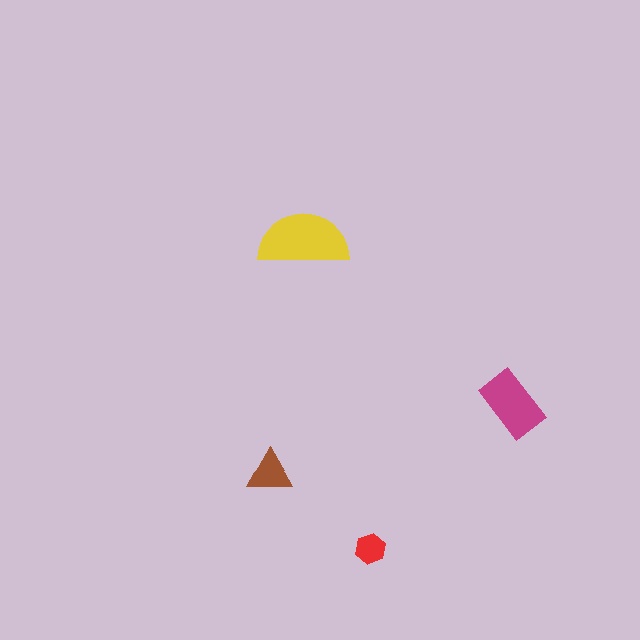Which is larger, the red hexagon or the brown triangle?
The brown triangle.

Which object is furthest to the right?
The magenta rectangle is rightmost.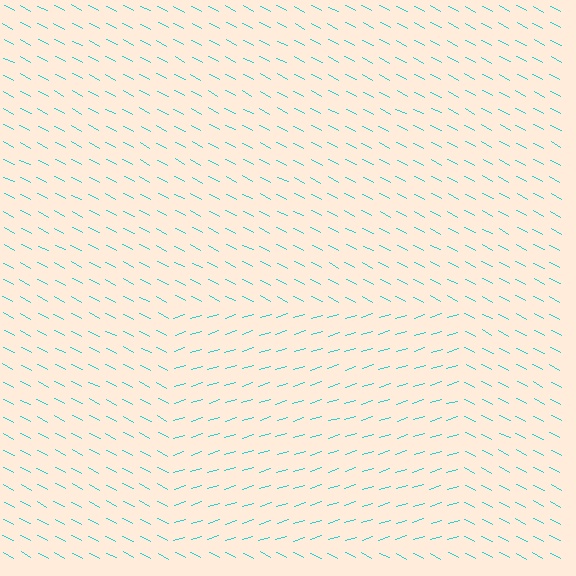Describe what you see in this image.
The image is filled with small cyan line segments. A rectangle region in the image has lines oriented differently from the surrounding lines, creating a visible texture boundary.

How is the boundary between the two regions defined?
The boundary is defined purely by a change in line orientation (approximately 45 degrees difference). All lines are the same color and thickness.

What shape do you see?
I see a rectangle.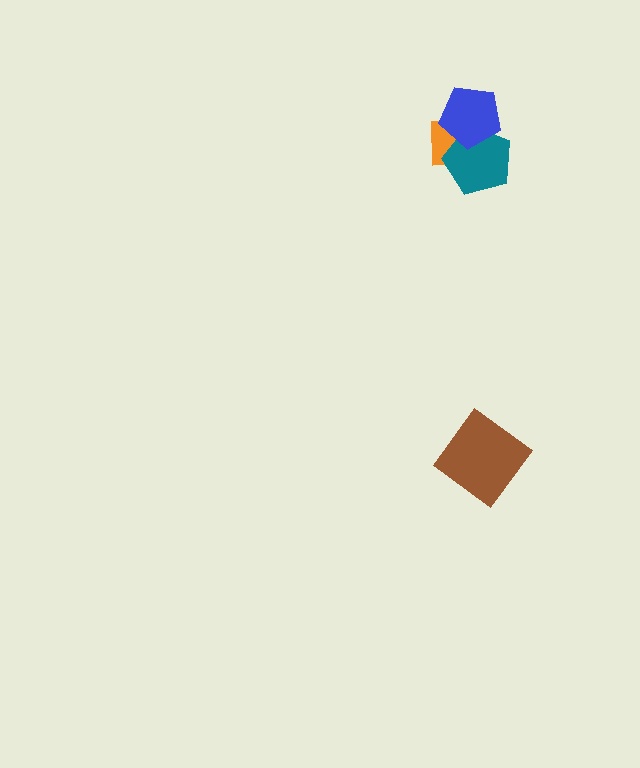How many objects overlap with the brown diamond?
0 objects overlap with the brown diamond.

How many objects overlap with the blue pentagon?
2 objects overlap with the blue pentagon.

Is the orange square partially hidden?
Yes, it is partially covered by another shape.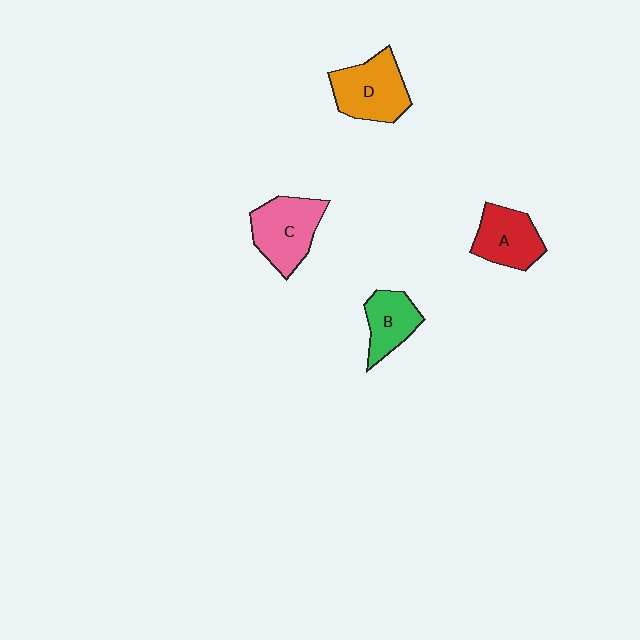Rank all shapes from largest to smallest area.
From largest to smallest: D (orange), C (pink), A (red), B (green).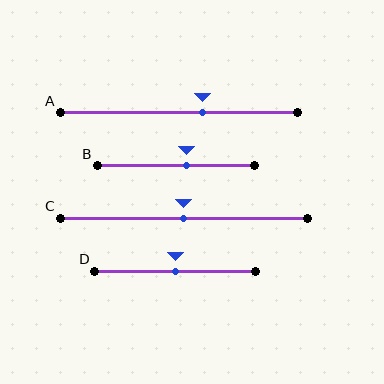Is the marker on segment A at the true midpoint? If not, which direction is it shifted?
No, the marker on segment A is shifted to the right by about 10% of the segment length.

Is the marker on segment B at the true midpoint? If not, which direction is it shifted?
No, the marker on segment B is shifted to the right by about 7% of the segment length.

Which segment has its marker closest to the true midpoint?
Segment C has its marker closest to the true midpoint.